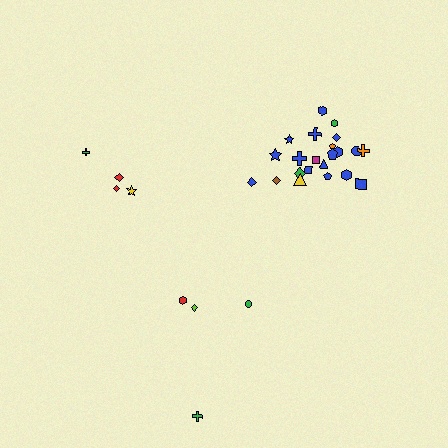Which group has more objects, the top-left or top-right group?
The top-right group.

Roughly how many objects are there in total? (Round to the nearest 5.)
Roughly 30 objects in total.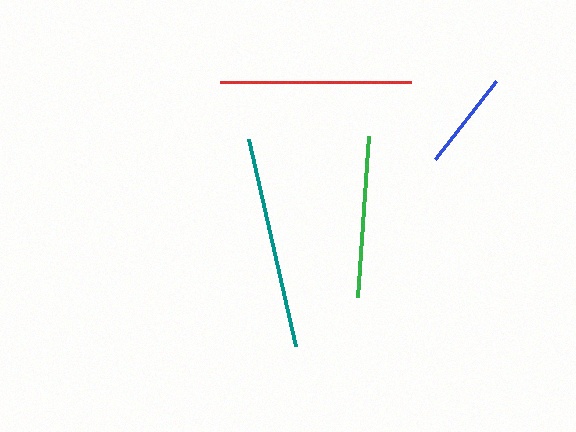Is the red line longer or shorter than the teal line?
The teal line is longer than the red line.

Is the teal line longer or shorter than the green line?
The teal line is longer than the green line.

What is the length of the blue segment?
The blue segment is approximately 99 pixels long.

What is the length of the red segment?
The red segment is approximately 190 pixels long.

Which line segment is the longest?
The teal line is the longest at approximately 213 pixels.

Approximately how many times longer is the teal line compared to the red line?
The teal line is approximately 1.1 times the length of the red line.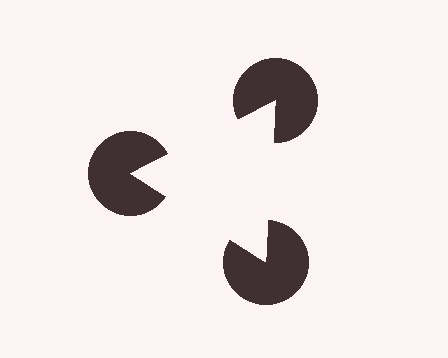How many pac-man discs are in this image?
There are 3 — one at each vertex of the illusory triangle.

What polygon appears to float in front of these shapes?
An illusory triangle — its edges are inferred from the aligned wedge cuts in the pac-man discs, not physically drawn.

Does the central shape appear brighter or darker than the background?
It typically appears slightly brighter than the background, even though no actual brightness change is drawn.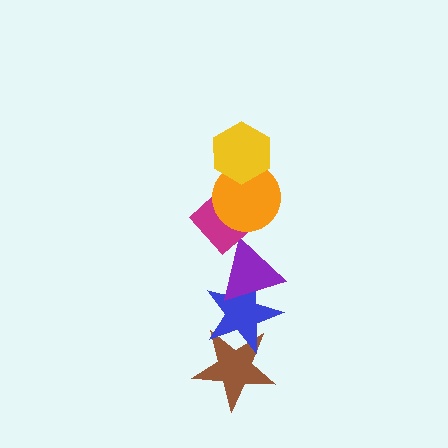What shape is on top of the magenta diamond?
The orange circle is on top of the magenta diamond.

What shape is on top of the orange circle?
The yellow hexagon is on top of the orange circle.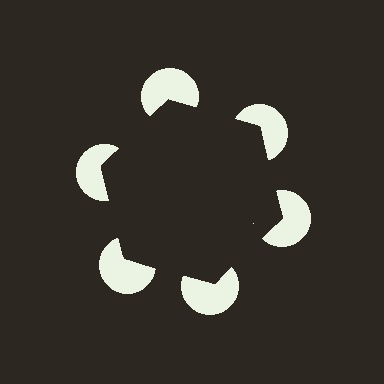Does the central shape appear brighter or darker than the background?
It typically appears slightly darker than the background, even though no actual brightness change is drawn.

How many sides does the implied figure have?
6 sides.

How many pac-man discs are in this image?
There are 6 — one at each vertex of the illusory hexagon.